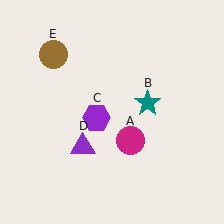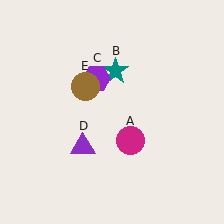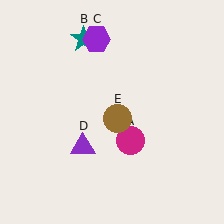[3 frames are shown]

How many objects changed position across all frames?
3 objects changed position: teal star (object B), purple hexagon (object C), brown circle (object E).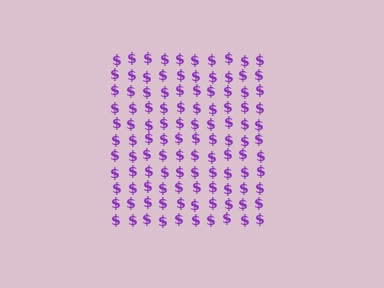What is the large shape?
The large shape is a square.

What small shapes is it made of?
It is made of small dollar signs.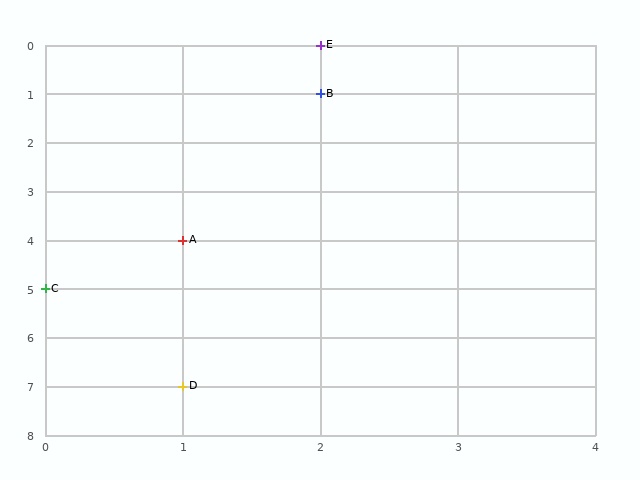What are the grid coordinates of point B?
Point B is at grid coordinates (2, 1).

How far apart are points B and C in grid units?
Points B and C are 2 columns and 4 rows apart (about 4.5 grid units diagonally).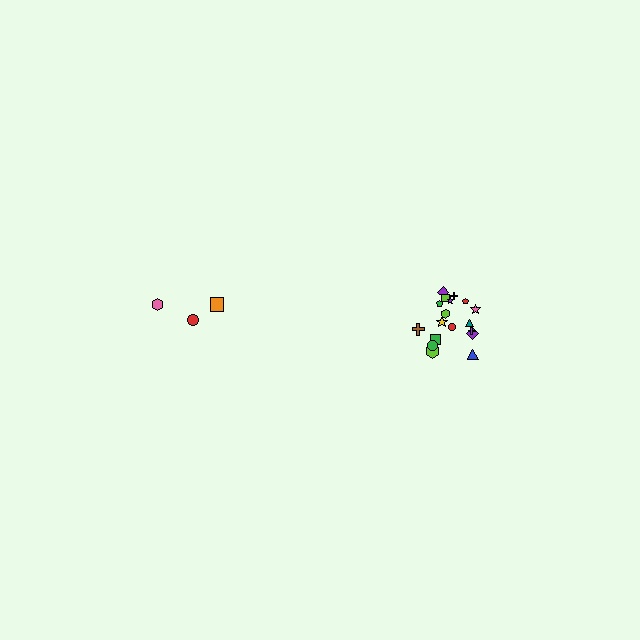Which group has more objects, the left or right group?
The right group.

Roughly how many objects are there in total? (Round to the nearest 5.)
Roughly 20 objects in total.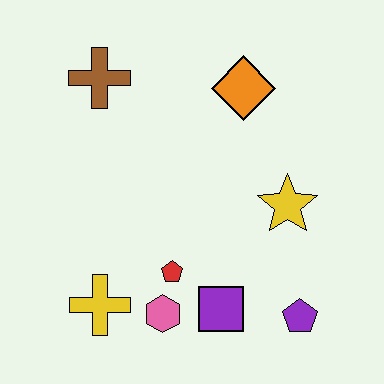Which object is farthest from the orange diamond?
The yellow cross is farthest from the orange diamond.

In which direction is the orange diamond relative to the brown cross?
The orange diamond is to the right of the brown cross.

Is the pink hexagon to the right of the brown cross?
Yes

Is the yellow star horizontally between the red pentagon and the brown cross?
No